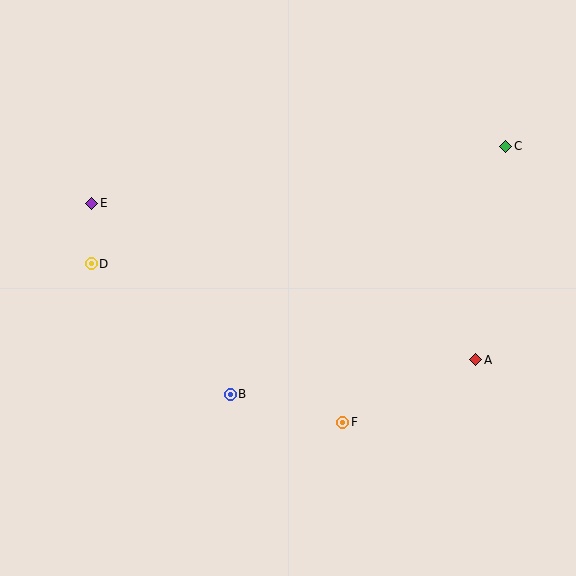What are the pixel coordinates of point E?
Point E is at (92, 203).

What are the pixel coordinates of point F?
Point F is at (343, 422).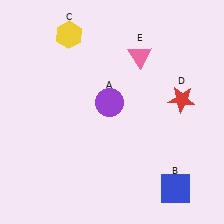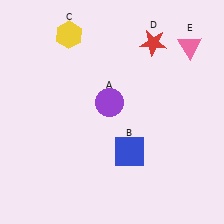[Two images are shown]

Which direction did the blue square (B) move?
The blue square (B) moved left.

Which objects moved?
The objects that moved are: the blue square (B), the red star (D), the pink triangle (E).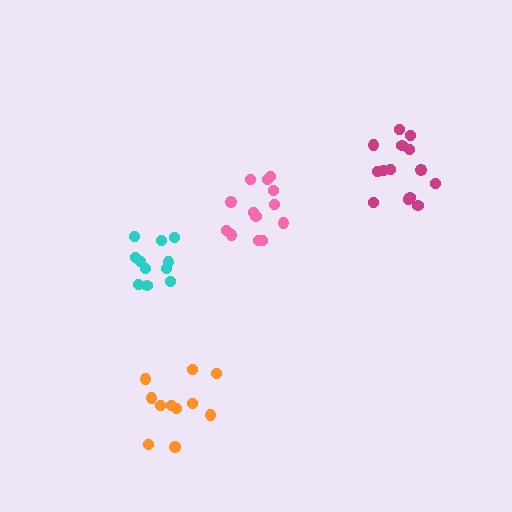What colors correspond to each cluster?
The clusters are colored: magenta, pink, orange, cyan.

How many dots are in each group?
Group 1: 14 dots, Group 2: 13 dots, Group 3: 11 dots, Group 4: 11 dots (49 total).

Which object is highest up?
The magenta cluster is topmost.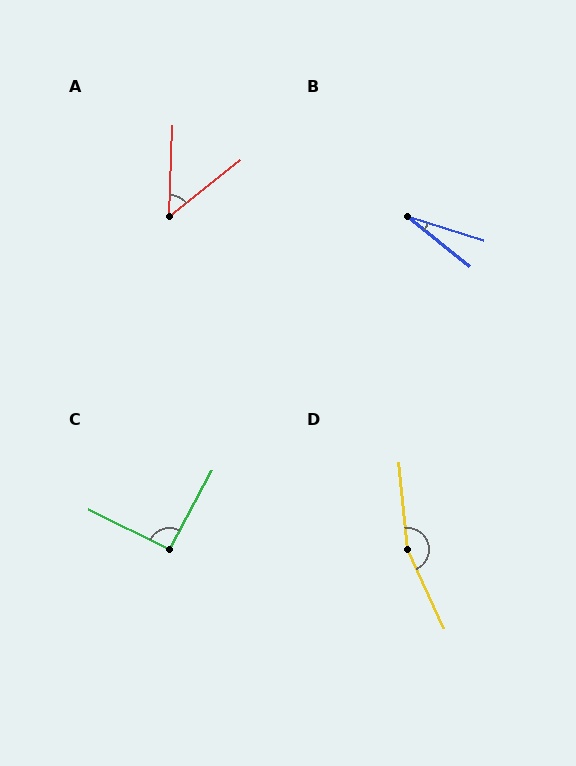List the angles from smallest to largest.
B (21°), A (49°), C (92°), D (161°).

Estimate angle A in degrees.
Approximately 49 degrees.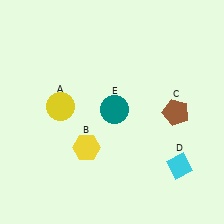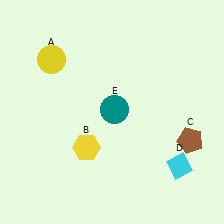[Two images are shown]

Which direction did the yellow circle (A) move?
The yellow circle (A) moved up.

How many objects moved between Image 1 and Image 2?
2 objects moved between the two images.